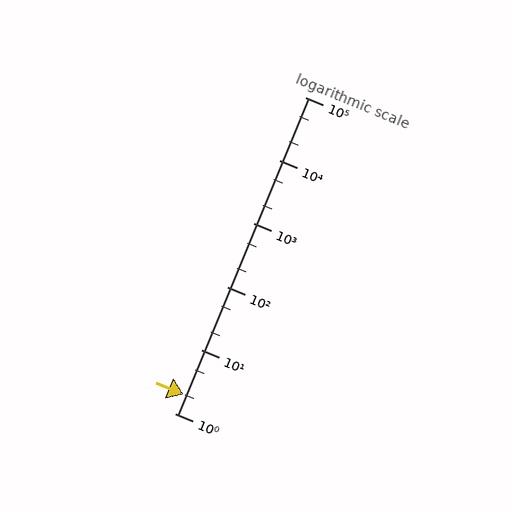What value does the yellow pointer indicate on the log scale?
The pointer indicates approximately 2.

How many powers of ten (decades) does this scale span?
The scale spans 5 decades, from 1 to 100000.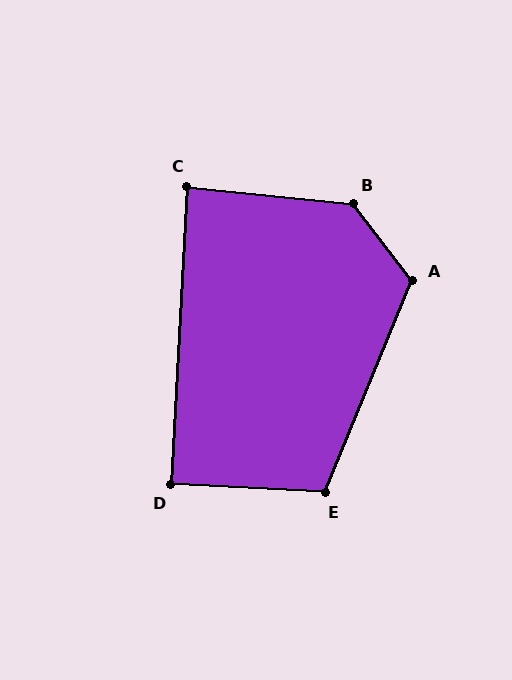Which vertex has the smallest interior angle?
C, at approximately 87 degrees.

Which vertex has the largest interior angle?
B, at approximately 133 degrees.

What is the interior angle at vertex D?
Approximately 90 degrees (approximately right).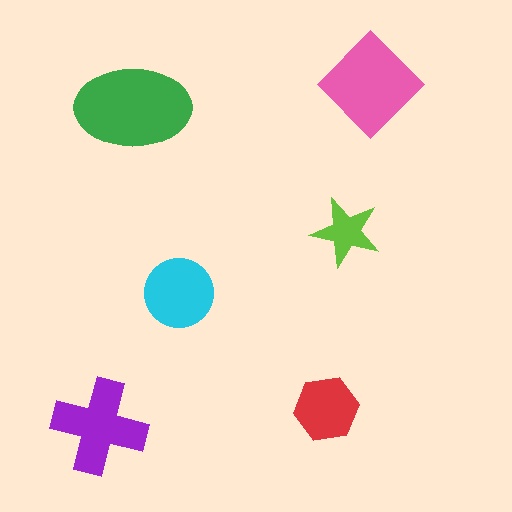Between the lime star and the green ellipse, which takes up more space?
The green ellipse.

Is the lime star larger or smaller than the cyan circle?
Smaller.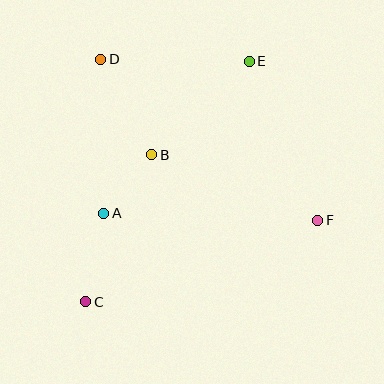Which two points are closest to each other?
Points A and B are closest to each other.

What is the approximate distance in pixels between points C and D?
The distance between C and D is approximately 243 pixels.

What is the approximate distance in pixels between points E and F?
The distance between E and F is approximately 173 pixels.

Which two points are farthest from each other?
Points C and E are farthest from each other.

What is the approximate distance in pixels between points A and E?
The distance between A and E is approximately 210 pixels.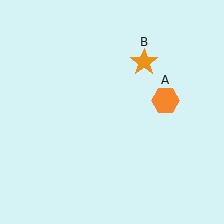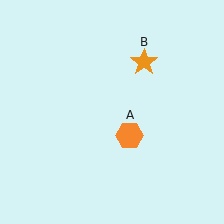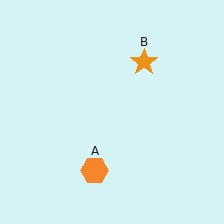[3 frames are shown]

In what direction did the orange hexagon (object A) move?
The orange hexagon (object A) moved down and to the left.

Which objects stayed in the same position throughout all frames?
Orange star (object B) remained stationary.